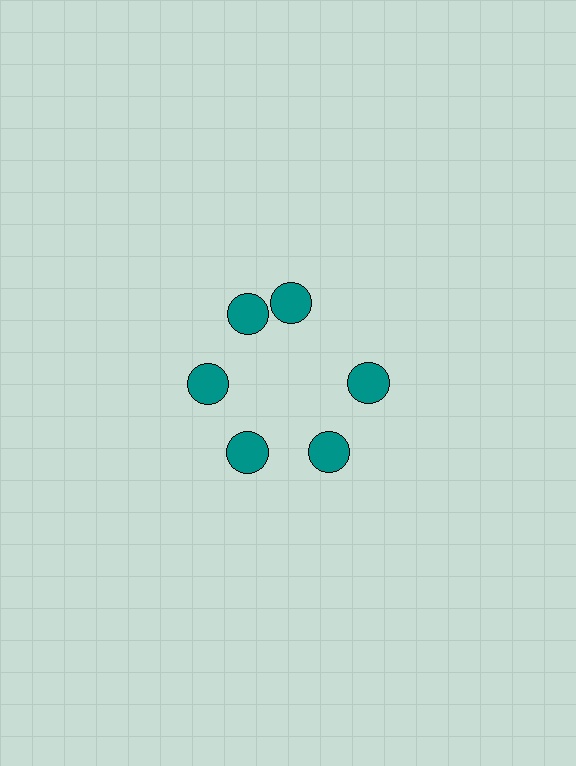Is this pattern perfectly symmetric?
No. The 6 teal circles are arranged in a ring, but one element near the 1 o'clock position is rotated out of alignment along the ring, breaking the 6-fold rotational symmetry.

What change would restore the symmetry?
The symmetry would be restored by rotating it back into even spacing with its neighbors so that all 6 circles sit at equal angles and equal distance from the center.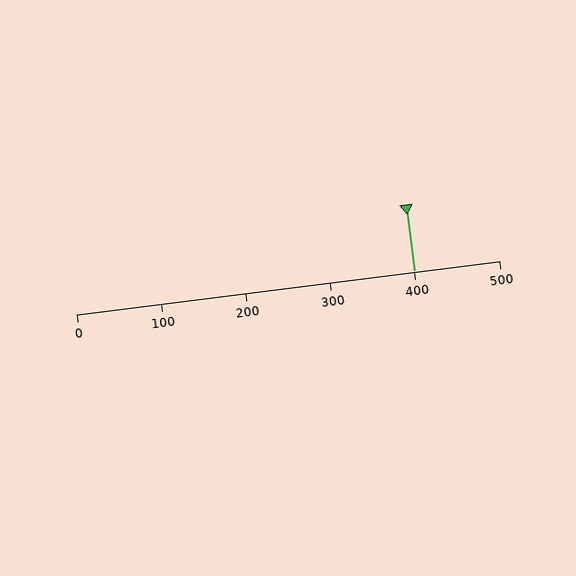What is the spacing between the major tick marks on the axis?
The major ticks are spaced 100 apart.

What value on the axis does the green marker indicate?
The marker indicates approximately 400.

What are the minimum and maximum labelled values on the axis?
The axis runs from 0 to 500.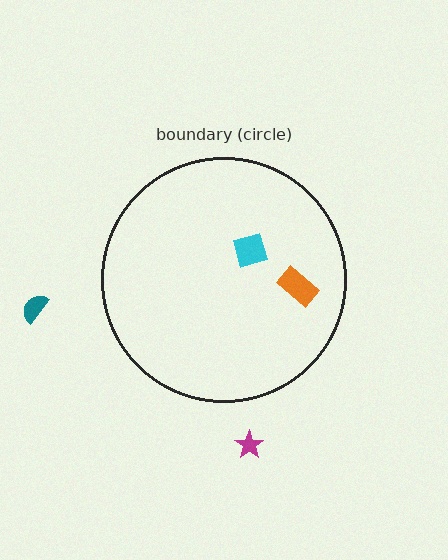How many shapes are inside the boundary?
2 inside, 2 outside.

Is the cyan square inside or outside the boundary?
Inside.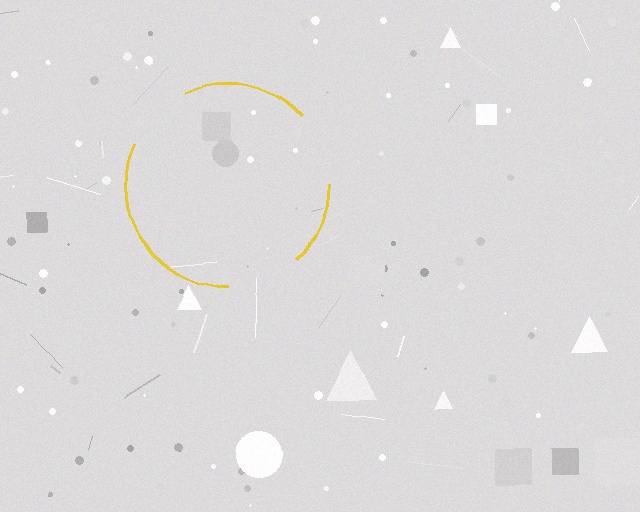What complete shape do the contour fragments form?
The contour fragments form a circle.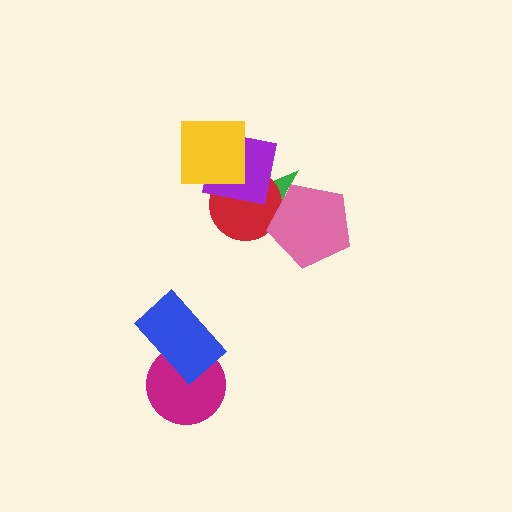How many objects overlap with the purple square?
3 objects overlap with the purple square.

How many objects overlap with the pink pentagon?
2 objects overlap with the pink pentagon.